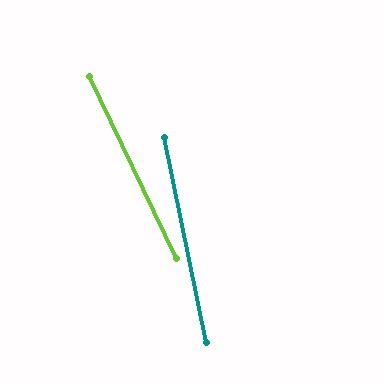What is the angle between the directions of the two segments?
Approximately 14 degrees.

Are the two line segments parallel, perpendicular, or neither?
Neither parallel nor perpendicular — they differ by about 14°.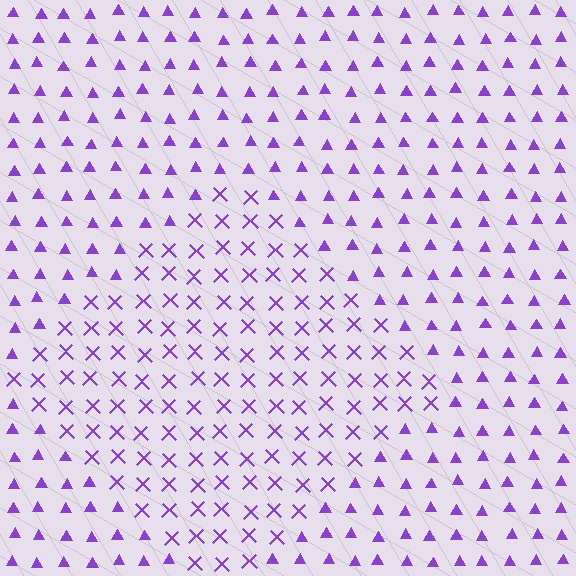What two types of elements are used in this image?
The image uses X marks inside the diamond region and triangles outside it.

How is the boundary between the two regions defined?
The boundary is defined by a change in element shape: X marks inside vs. triangles outside. All elements share the same color and spacing.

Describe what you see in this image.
The image is filled with small purple elements arranged in a uniform grid. A diamond-shaped region contains X marks, while the surrounding area contains triangles. The boundary is defined purely by the change in element shape.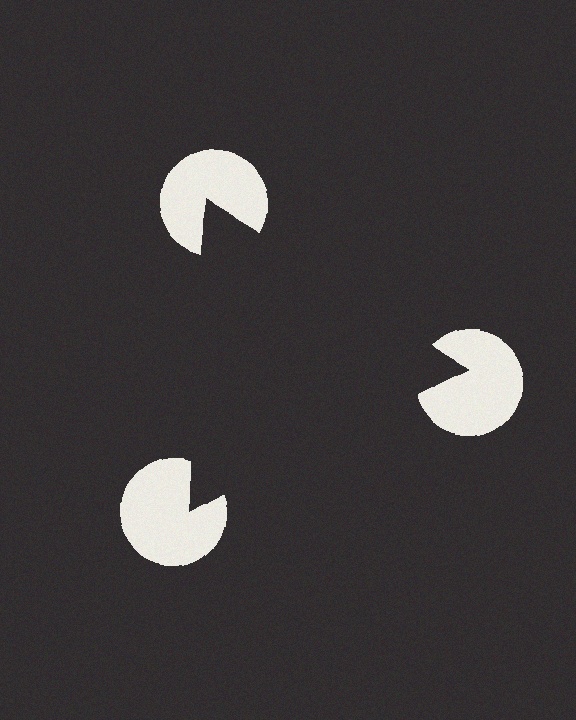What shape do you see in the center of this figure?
An illusory triangle — its edges are inferred from the aligned wedge cuts in the pac-man discs, not physically drawn.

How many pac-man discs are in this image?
There are 3 — one at each vertex of the illusory triangle.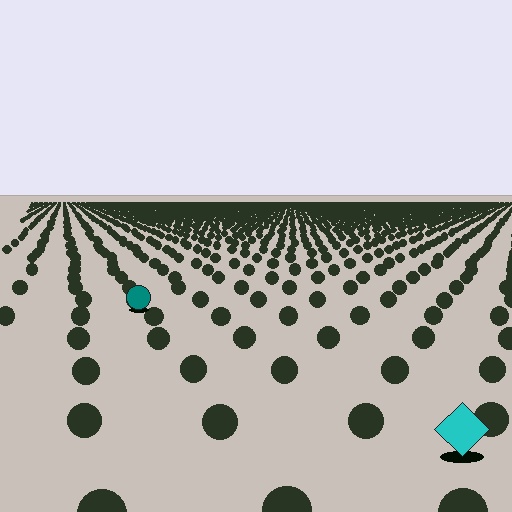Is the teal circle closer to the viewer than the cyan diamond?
No. The cyan diamond is closer — you can tell from the texture gradient: the ground texture is coarser near it.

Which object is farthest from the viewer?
The teal circle is farthest from the viewer. It appears smaller and the ground texture around it is denser.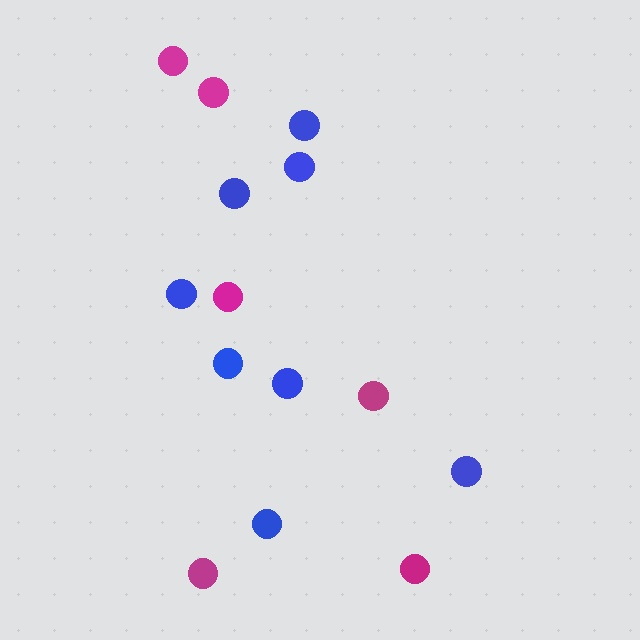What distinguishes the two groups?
There are 2 groups: one group of magenta circles (6) and one group of blue circles (8).